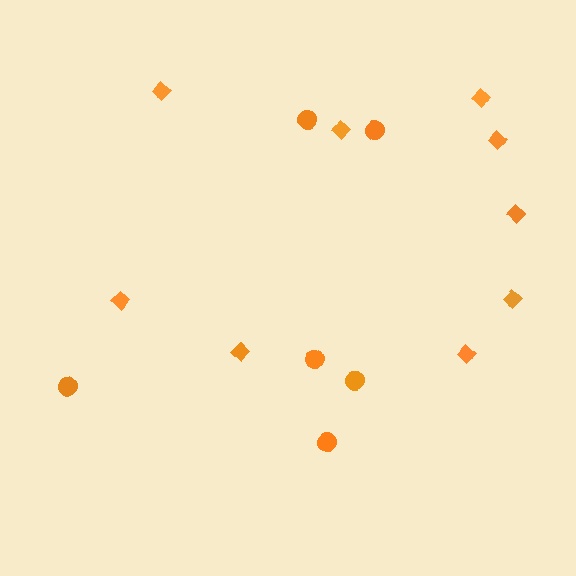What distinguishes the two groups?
There are 2 groups: one group of circles (6) and one group of diamonds (9).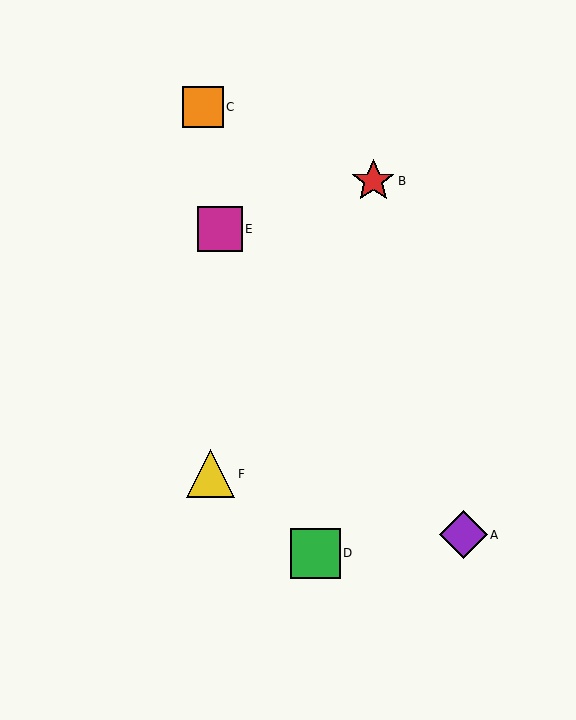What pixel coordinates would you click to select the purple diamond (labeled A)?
Click at (463, 535) to select the purple diamond A.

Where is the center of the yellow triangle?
The center of the yellow triangle is at (211, 474).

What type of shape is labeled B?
Shape B is a red star.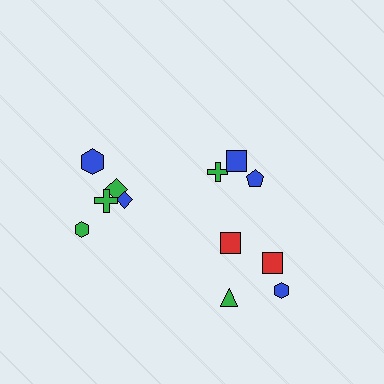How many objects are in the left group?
There are 5 objects.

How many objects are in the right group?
There are 7 objects.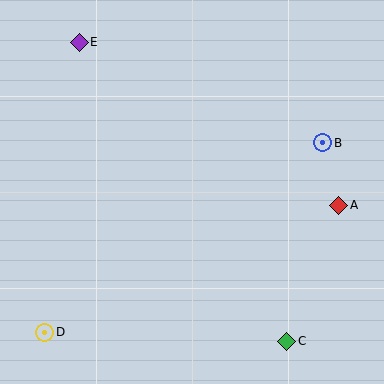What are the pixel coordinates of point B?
Point B is at (323, 143).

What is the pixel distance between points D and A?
The distance between D and A is 320 pixels.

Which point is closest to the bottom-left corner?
Point D is closest to the bottom-left corner.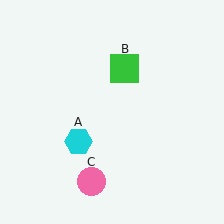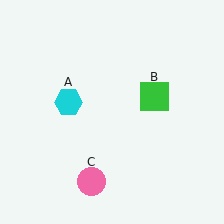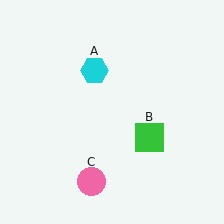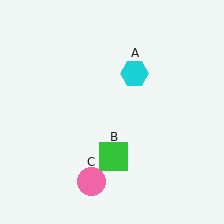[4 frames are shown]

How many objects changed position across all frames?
2 objects changed position: cyan hexagon (object A), green square (object B).